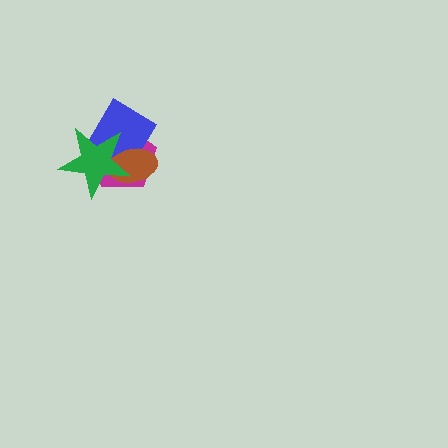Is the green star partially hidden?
No, no other shape covers it.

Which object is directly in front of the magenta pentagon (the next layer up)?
The blue diamond is directly in front of the magenta pentagon.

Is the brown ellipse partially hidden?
Yes, it is partially covered by another shape.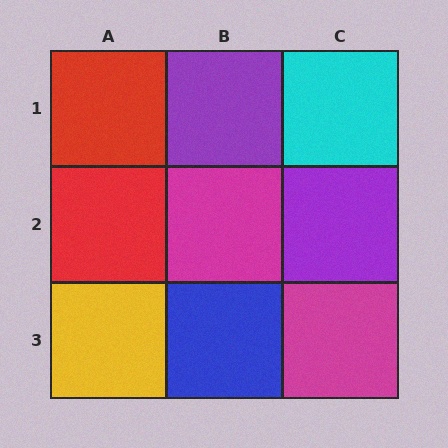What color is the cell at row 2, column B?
Magenta.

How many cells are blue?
1 cell is blue.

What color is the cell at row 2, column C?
Purple.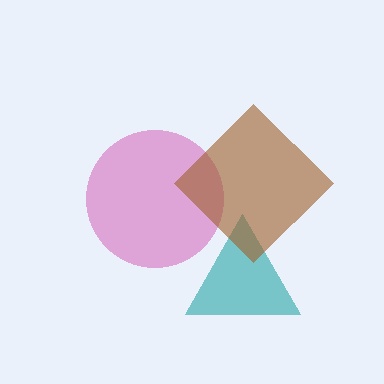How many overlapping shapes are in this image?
There are 3 overlapping shapes in the image.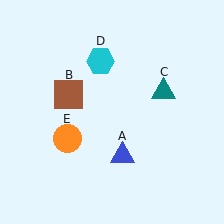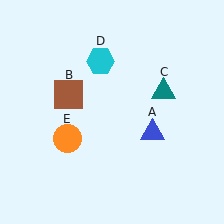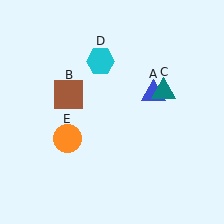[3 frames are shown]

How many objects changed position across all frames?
1 object changed position: blue triangle (object A).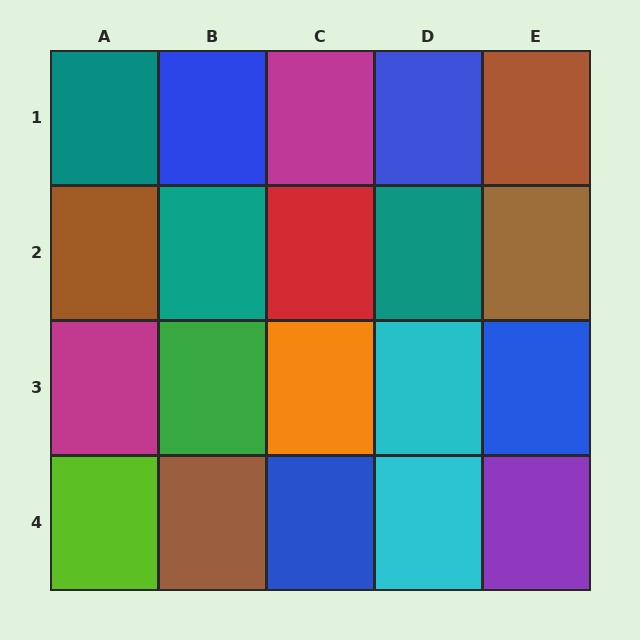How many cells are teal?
3 cells are teal.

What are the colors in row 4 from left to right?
Lime, brown, blue, cyan, purple.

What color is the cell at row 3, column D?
Cyan.